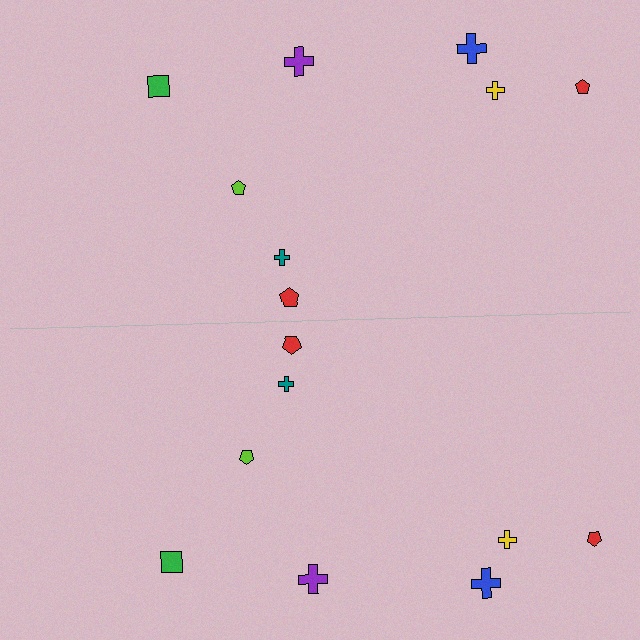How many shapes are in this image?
There are 16 shapes in this image.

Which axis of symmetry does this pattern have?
The pattern has a horizontal axis of symmetry running through the center of the image.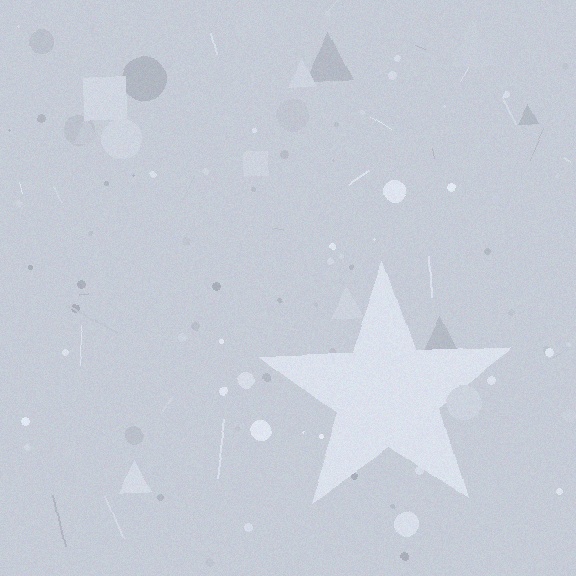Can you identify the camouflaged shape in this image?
The camouflaged shape is a star.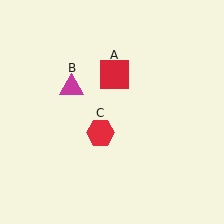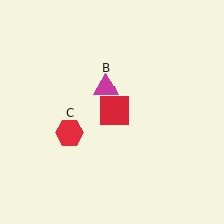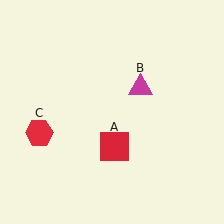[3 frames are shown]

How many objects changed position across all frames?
3 objects changed position: red square (object A), magenta triangle (object B), red hexagon (object C).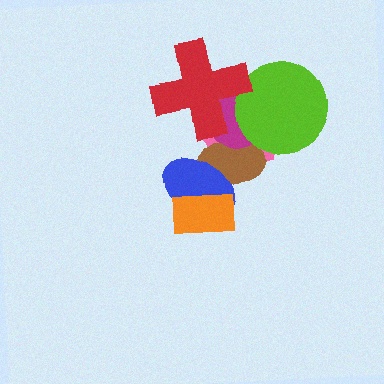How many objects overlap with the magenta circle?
4 objects overlap with the magenta circle.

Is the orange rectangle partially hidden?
No, no other shape covers it.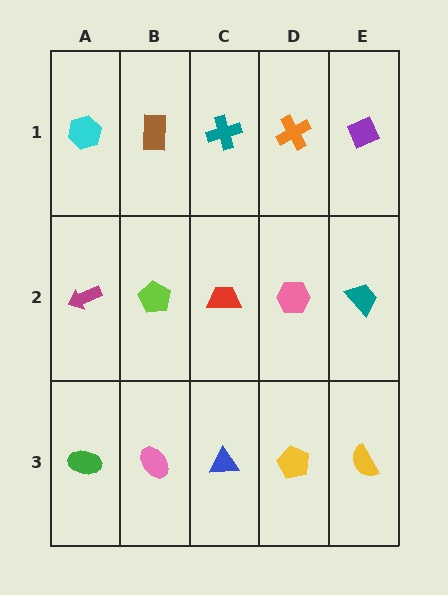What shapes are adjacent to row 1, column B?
A lime pentagon (row 2, column B), a cyan hexagon (row 1, column A), a teal cross (row 1, column C).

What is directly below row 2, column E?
A yellow semicircle.